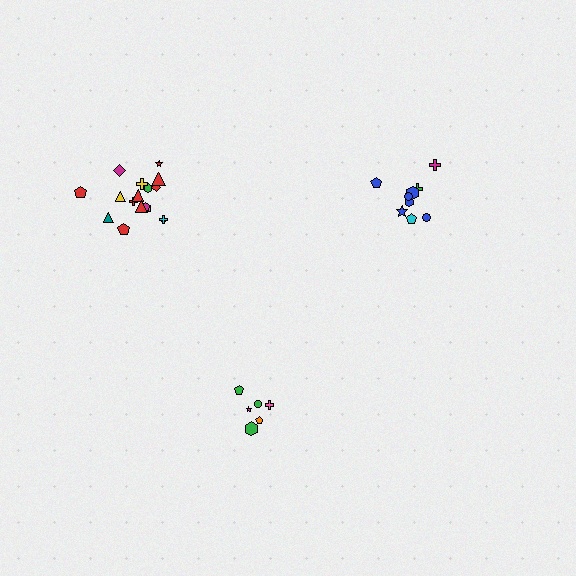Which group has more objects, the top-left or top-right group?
The top-left group.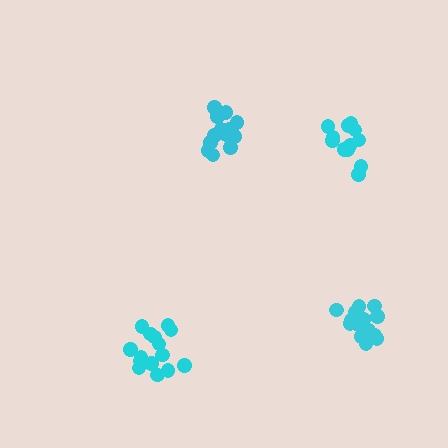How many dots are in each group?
Group 1: 15 dots, Group 2: 14 dots, Group 3: 12 dots, Group 4: 18 dots (59 total).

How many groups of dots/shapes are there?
There are 4 groups.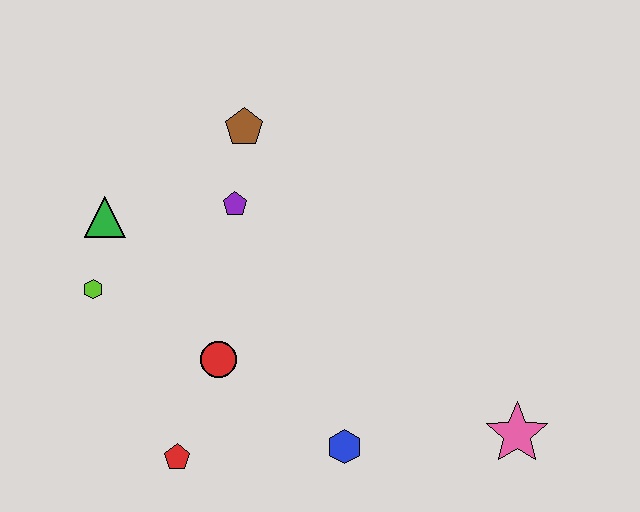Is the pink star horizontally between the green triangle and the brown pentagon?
No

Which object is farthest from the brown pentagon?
The pink star is farthest from the brown pentagon.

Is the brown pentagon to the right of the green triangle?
Yes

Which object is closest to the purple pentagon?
The brown pentagon is closest to the purple pentagon.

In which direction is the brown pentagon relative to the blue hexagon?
The brown pentagon is above the blue hexagon.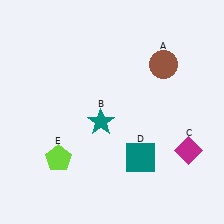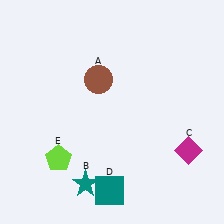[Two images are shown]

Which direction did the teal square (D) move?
The teal square (D) moved down.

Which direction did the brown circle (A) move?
The brown circle (A) moved left.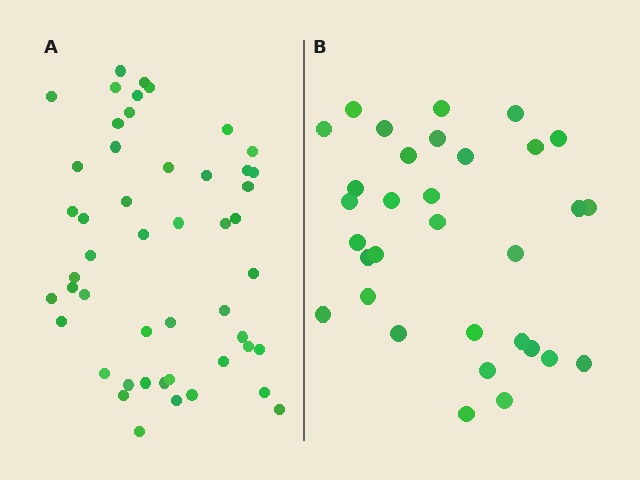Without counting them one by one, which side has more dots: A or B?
Region A (the left region) has more dots.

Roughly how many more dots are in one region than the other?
Region A has approximately 15 more dots than region B.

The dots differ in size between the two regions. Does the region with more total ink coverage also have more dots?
No. Region B has more total ink coverage because its dots are larger, but region A actually contains more individual dots. Total area can be misleading — the number of items is what matters here.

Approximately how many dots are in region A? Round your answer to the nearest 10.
About 50 dots. (The exact count is 49, which rounds to 50.)